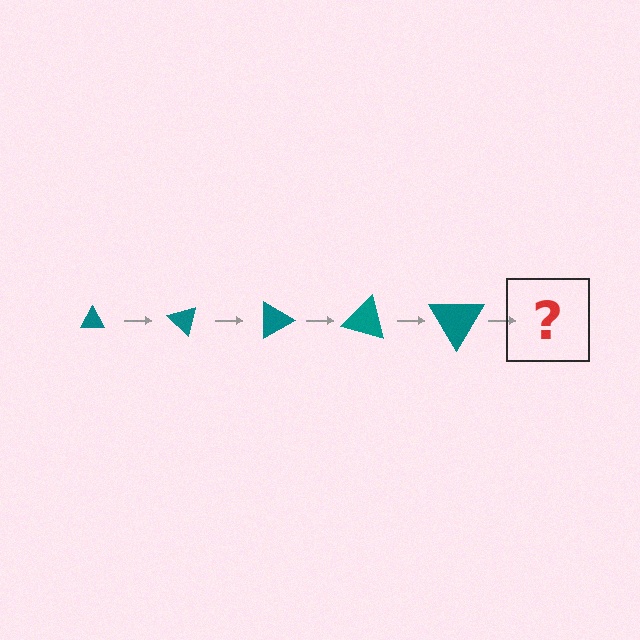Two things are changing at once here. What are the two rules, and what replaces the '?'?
The two rules are that the triangle grows larger each step and it rotates 45 degrees each step. The '?' should be a triangle, larger than the previous one and rotated 225 degrees from the start.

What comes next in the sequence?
The next element should be a triangle, larger than the previous one and rotated 225 degrees from the start.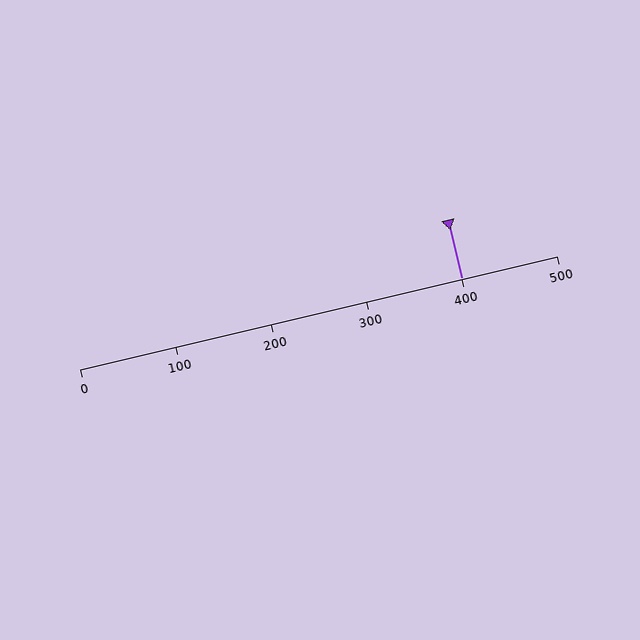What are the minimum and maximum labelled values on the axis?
The axis runs from 0 to 500.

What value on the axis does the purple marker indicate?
The marker indicates approximately 400.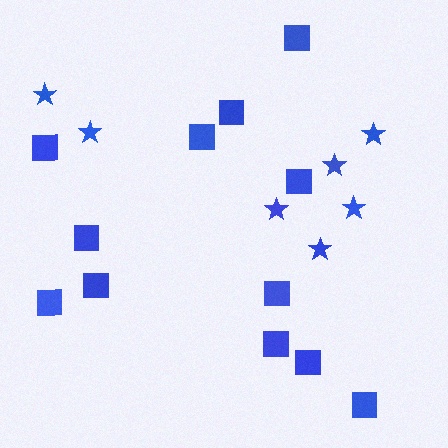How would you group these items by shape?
There are 2 groups: one group of stars (7) and one group of squares (12).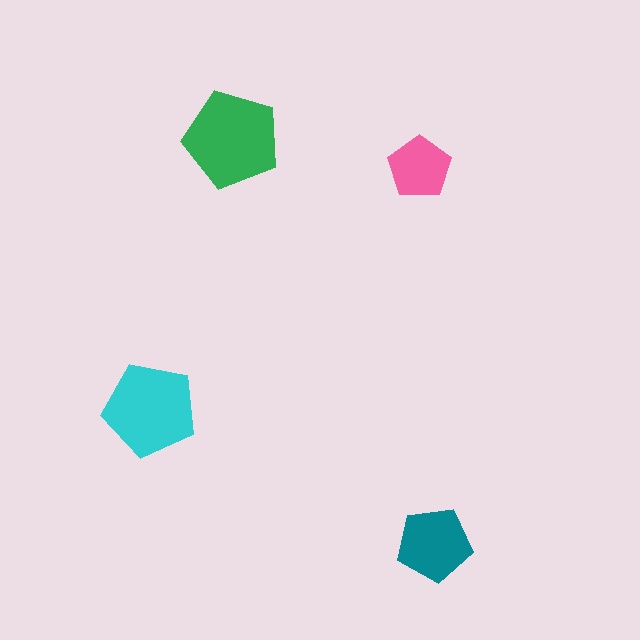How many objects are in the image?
There are 4 objects in the image.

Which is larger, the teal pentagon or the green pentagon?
The green one.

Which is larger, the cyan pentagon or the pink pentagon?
The cyan one.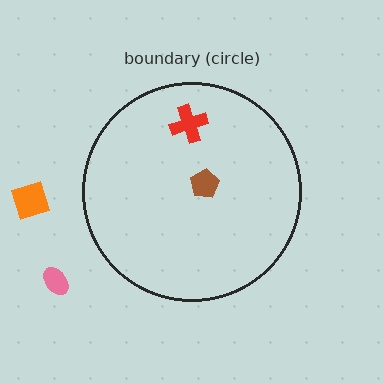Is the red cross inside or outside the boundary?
Inside.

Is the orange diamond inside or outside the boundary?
Outside.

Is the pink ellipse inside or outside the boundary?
Outside.